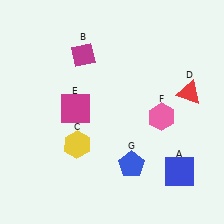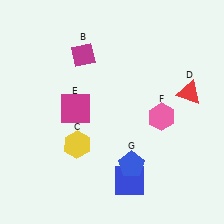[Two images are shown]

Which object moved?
The blue square (A) moved left.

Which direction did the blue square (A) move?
The blue square (A) moved left.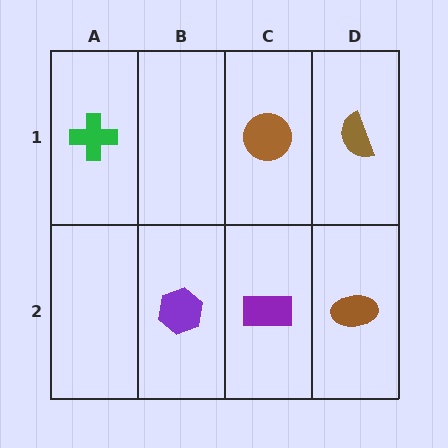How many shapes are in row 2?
3 shapes.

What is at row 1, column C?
A brown circle.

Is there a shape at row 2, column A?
No, that cell is empty.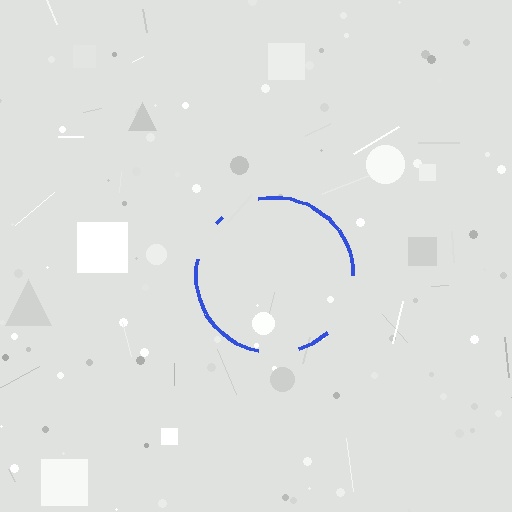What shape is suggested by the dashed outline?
The dashed outline suggests a circle.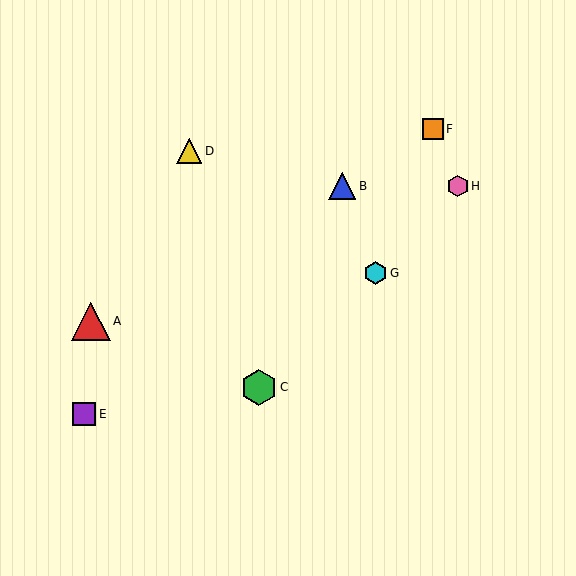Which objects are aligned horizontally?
Objects B, H are aligned horizontally.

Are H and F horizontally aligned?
No, H is at y≈186 and F is at y≈129.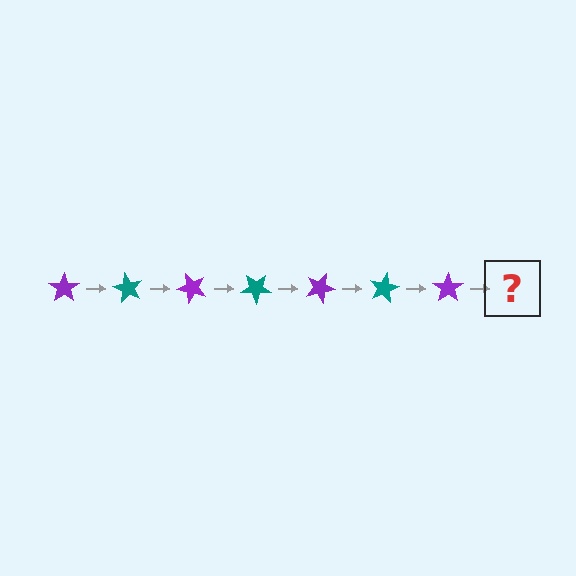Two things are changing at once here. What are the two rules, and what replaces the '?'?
The two rules are that it rotates 60 degrees each step and the color cycles through purple and teal. The '?' should be a teal star, rotated 420 degrees from the start.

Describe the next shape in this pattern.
It should be a teal star, rotated 420 degrees from the start.